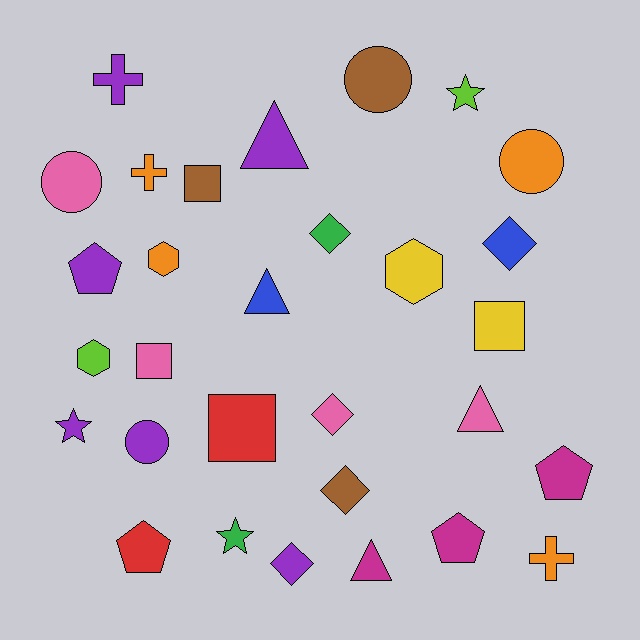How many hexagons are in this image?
There are 3 hexagons.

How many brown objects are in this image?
There are 3 brown objects.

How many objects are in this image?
There are 30 objects.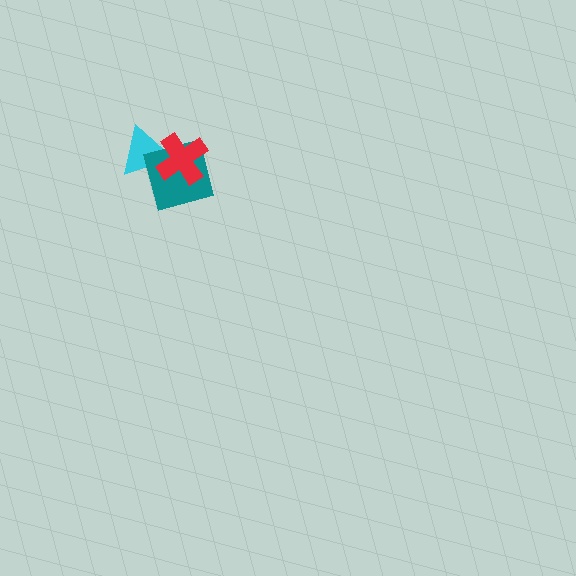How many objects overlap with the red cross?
2 objects overlap with the red cross.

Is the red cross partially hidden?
No, no other shape covers it.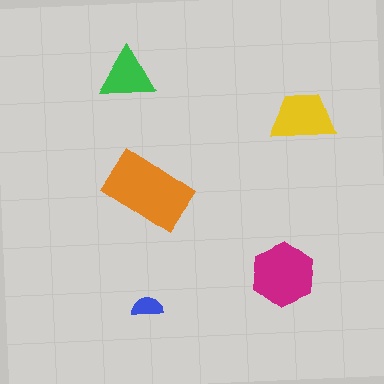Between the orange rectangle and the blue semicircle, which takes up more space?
The orange rectangle.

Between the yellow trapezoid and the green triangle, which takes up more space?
The yellow trapezoid.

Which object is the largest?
The orange rectangle.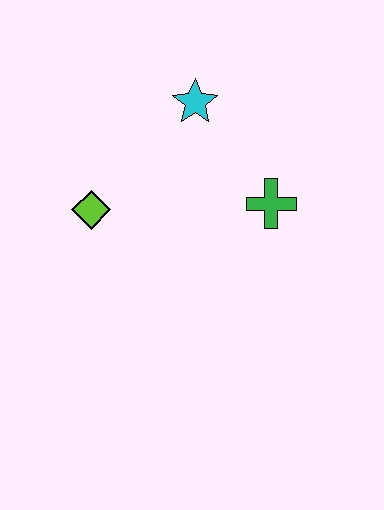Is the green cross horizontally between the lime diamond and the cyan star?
No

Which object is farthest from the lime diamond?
The green cross is farthest from the lime diamond.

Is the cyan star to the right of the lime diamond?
Yes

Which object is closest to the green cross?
The cyan star is closest to the green cross.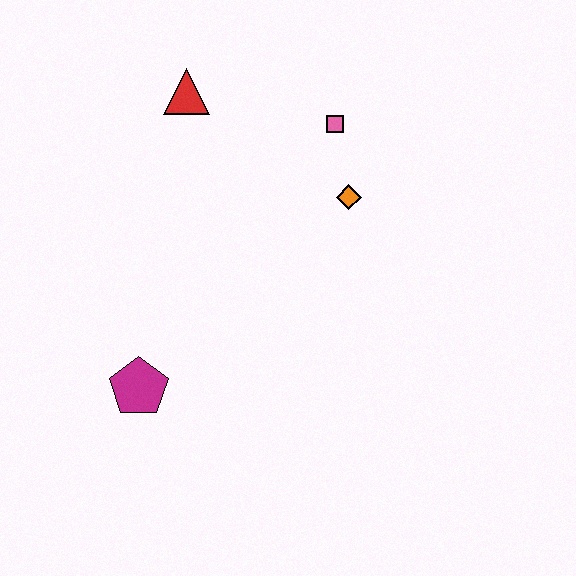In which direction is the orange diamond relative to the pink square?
The orange diamond is below the pink square.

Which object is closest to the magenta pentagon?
The orange diamond is closest to the magenta pentagon.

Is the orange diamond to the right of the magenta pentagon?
Yes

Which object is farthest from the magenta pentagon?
The pink square is farthest from the magenta pentagon.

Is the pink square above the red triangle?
No